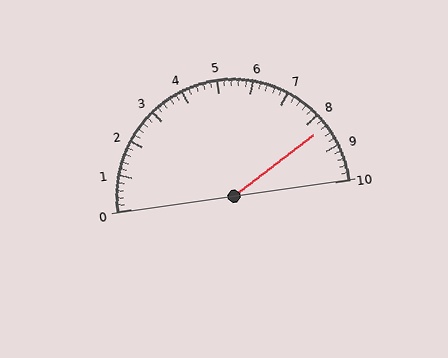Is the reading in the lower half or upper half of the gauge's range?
The reading is in the upper half of the range (0 to 10).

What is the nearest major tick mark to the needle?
The nearest major tick mark is 8.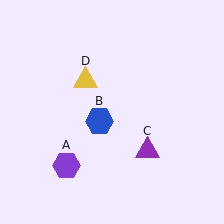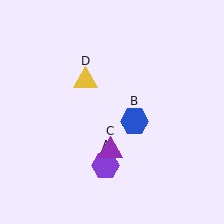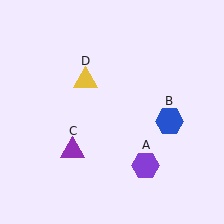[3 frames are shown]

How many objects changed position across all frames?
3 objects changed position: purple hexagon (object A), blue hexagon (object B), purple triangle (object C).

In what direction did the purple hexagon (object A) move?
The purple hexagon (object A) moved right.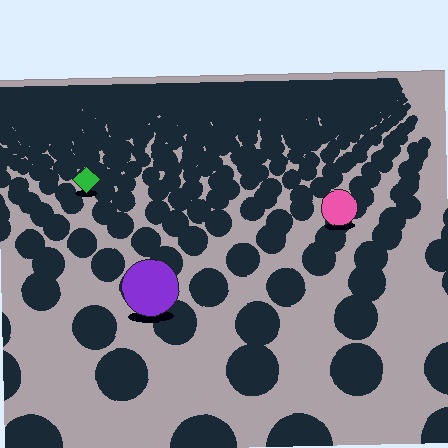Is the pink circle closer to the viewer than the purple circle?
No. The purple circle is closer — you can tell from the texture gradient: the ground texture is coarser near it.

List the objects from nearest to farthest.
From nearest to farthest: the purple circle, the pink circle, the green diamond.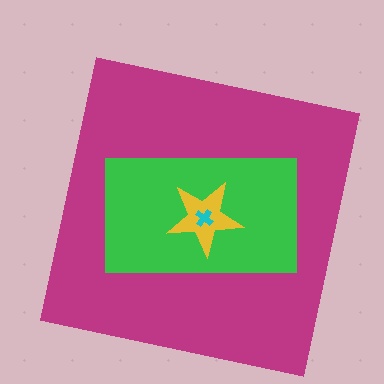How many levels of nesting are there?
4.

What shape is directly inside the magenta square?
The green rectangle.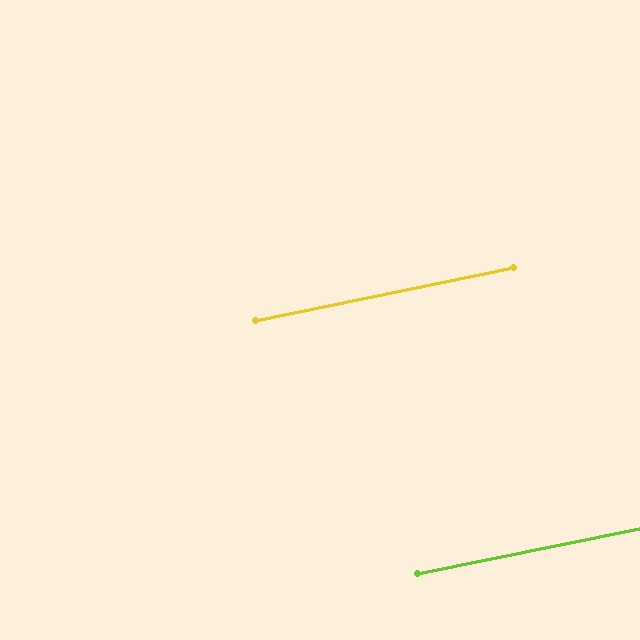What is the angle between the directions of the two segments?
Approximately 0 degrees.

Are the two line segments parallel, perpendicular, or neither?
Parallel — their directions differ by only 0.4°.